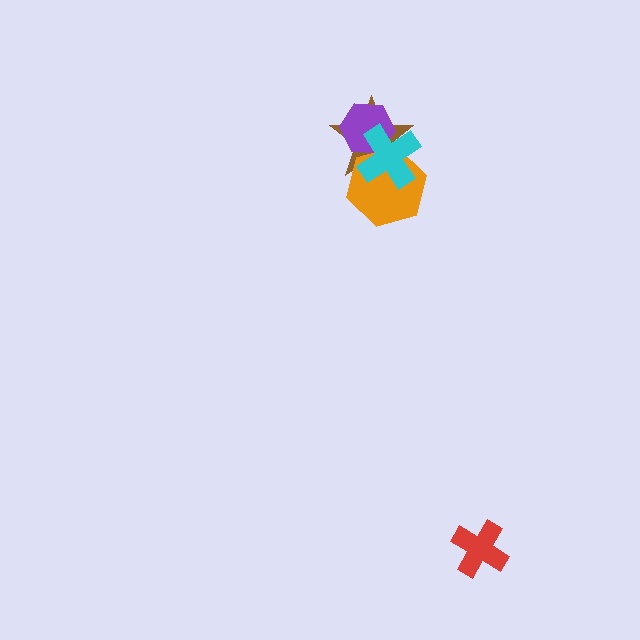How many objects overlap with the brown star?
3 objects overlap with the brown star.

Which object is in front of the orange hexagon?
The cyan cross is in front of the orange hexagon.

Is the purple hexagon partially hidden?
Yes, it is partially covered by another shape.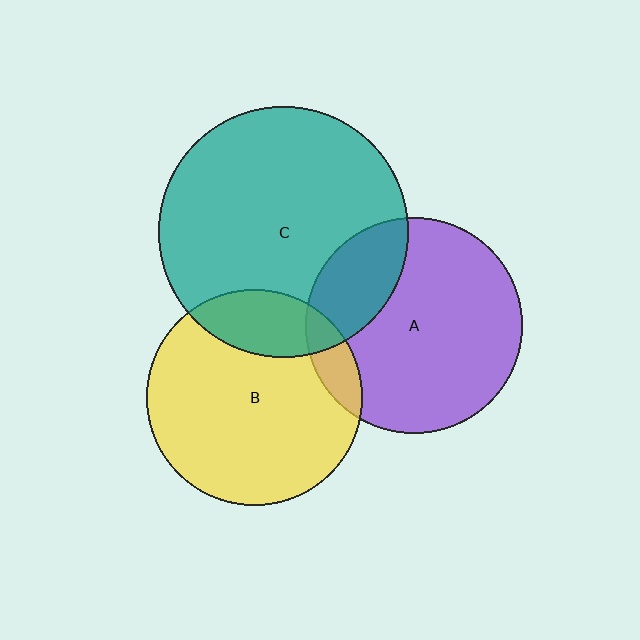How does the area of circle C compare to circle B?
Approximately 1.3 times.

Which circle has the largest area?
Circle C (teal).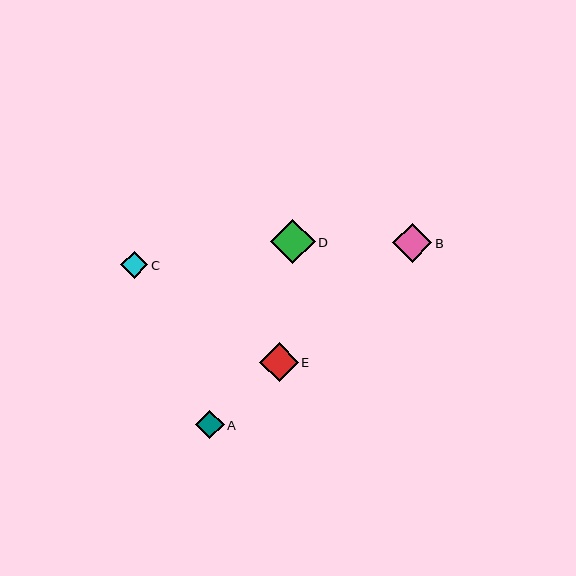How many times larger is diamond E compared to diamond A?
Diamond E is approximately 1.4 times the size of diamond A.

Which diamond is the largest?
Diamond D is the largest with a size of approximately 44 pixels.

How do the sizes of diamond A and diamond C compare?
Diamond A and diamond C are approximately the same size.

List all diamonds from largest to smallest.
From largest to smallest: D, B, E, A, C.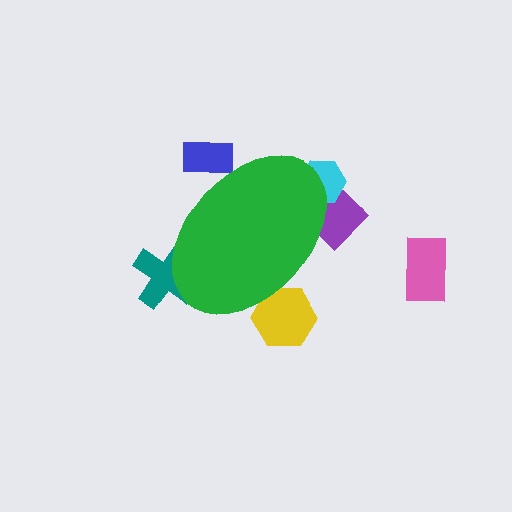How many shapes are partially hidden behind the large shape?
5 shapes are partially hidden.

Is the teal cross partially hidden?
Yes, the teal cross is partially hidden behind the green ellipse.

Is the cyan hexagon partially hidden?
Yes, the cyan hexagon is partially hidden behind the green ellipse.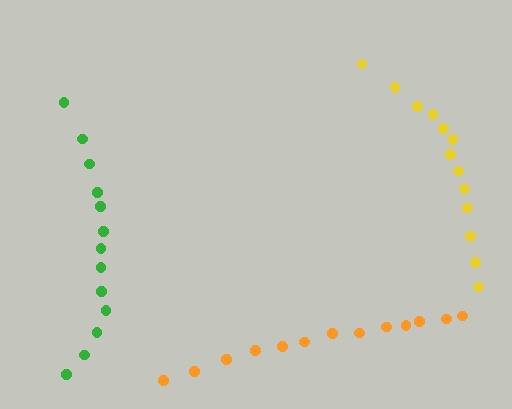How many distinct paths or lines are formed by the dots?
There are 3 distinct paths.